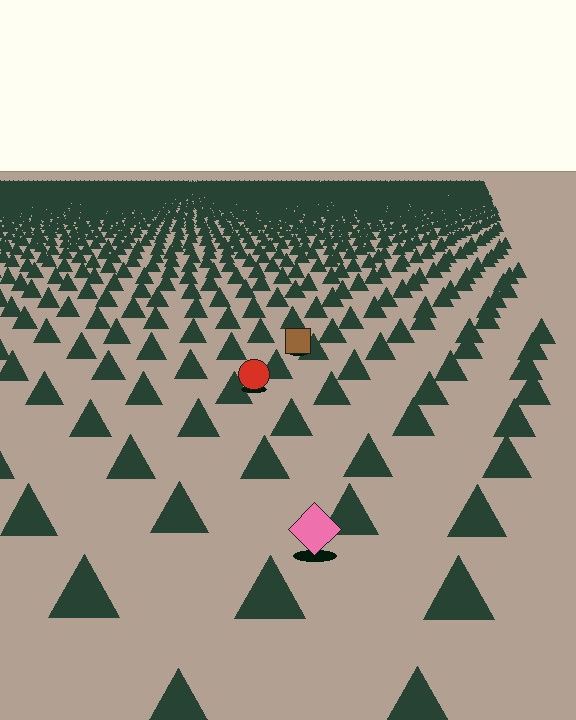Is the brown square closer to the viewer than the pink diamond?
No. The pink diamond is closer — you can tell from the texture gradient: the ground texture is coarser near it.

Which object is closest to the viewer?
The pink diamond is closest. The texture marks near it are larger and more spread out.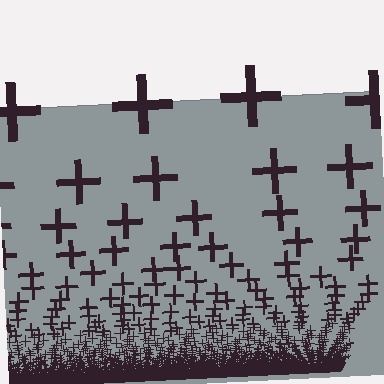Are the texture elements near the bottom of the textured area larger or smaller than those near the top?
Smaller. The gradient is inverted — elements near the bottom are smaller and denser.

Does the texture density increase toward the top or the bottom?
Density increases toward the bottom.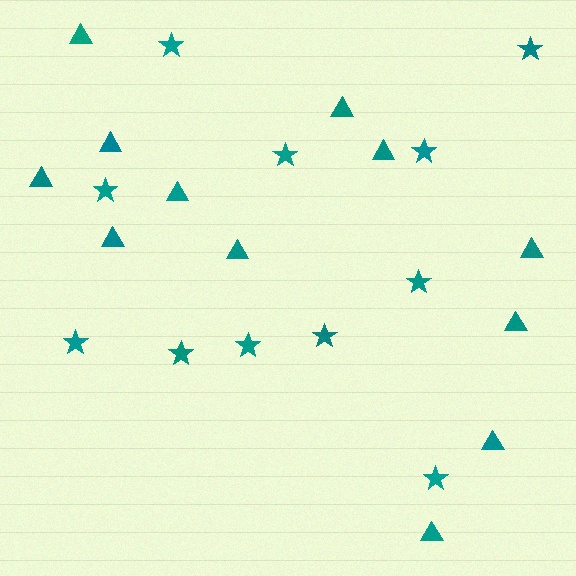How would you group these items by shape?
There are 2 groups: one group of stars (11) and one group of triangles (12).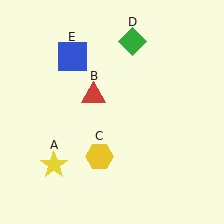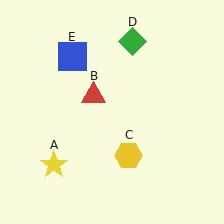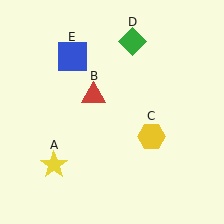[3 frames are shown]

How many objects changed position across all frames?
1 object changed position: yellow hexagon (object C).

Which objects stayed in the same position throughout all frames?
Yellow star (object A) and red triangle (object B) and green diamond (object D) and blue square (object E) remained stationary.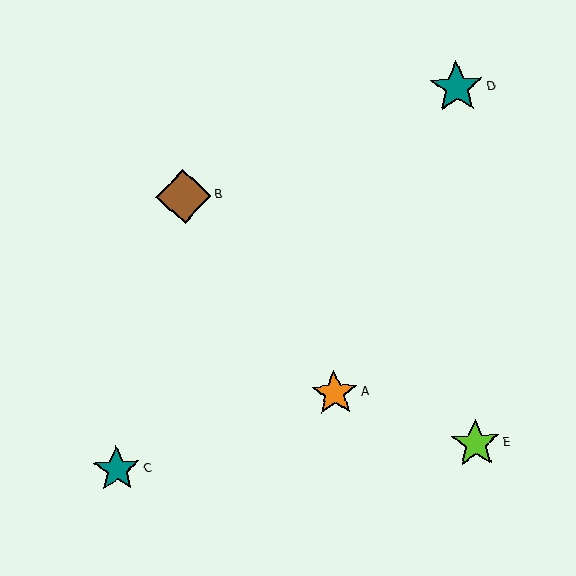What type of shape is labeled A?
Shape A is an orange star.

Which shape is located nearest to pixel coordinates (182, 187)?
The brown diamond (labeled B) at (184, 196) is nearest to that location.